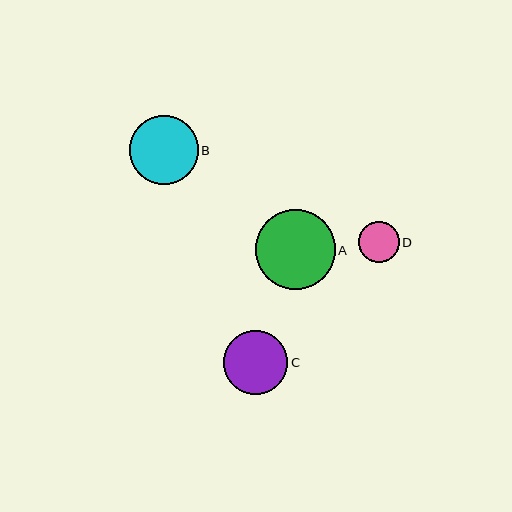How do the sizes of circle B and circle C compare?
Circle B and circle C are approximately the same size.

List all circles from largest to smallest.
From largest to smallest: A, B, C, D.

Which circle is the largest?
Circle A is the largest with a size of approximately 80 pixels.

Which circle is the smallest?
Circle D is the smallest with a size of approximately 41 pixels.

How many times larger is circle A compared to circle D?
Circle A is approximately 2.0 times the size of circle D.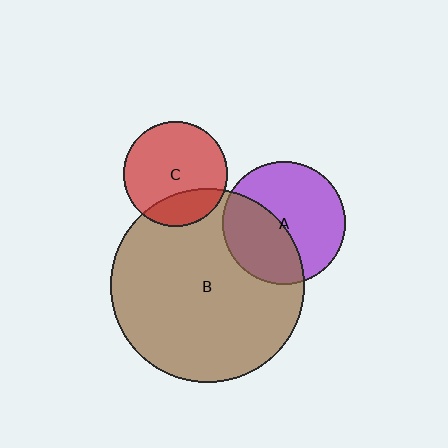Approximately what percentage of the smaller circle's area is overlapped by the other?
Approximately 40%.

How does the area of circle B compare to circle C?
Approximately 3.5 times.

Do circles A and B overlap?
Yes.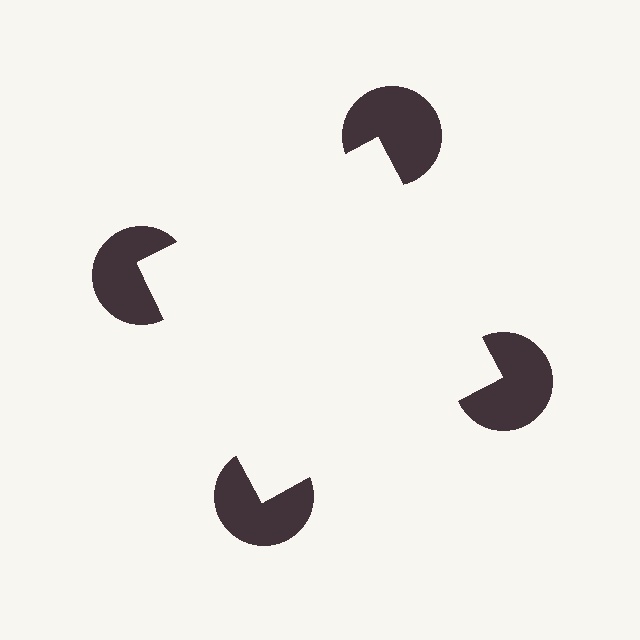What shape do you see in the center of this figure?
An illusory square — its edges are inferred from the aligned wedge cuts in the pac-man discs, not physically drawn.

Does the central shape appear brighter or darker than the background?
It typically appears slightly brighter than the background, even though no actual brightness change is drawn.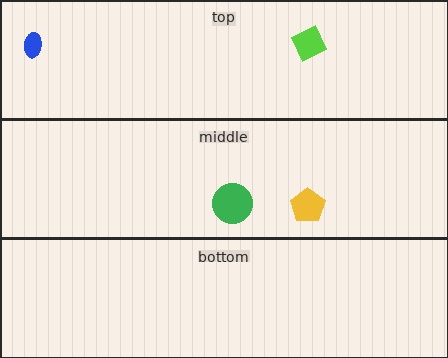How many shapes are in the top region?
2.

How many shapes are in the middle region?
2.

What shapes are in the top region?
The lime diamond, the blue ellipse.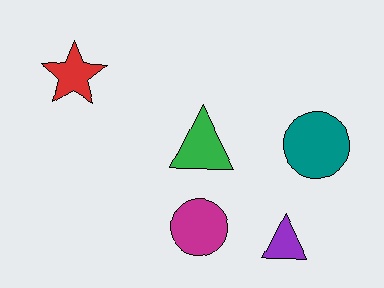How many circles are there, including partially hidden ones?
There are 2 circles.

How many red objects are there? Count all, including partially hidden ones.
There is 1 red object.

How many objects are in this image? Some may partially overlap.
There are 5 objects.